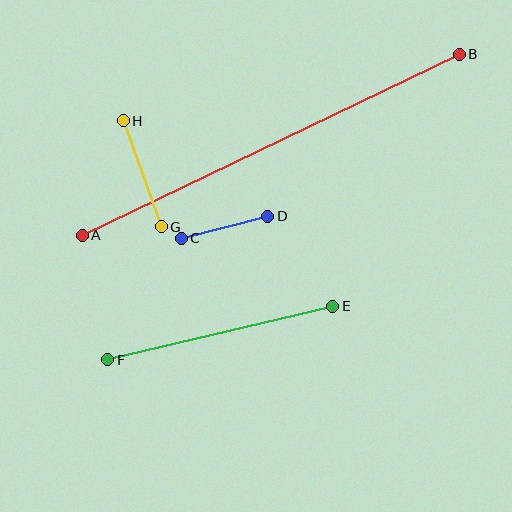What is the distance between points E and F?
The distance is approximately 231 pixels.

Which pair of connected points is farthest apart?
Points A and B are farthest apart.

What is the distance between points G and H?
The distance is approximately 113 pixels.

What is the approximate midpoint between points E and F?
The midpoint is at approximately (220, 333) pixels.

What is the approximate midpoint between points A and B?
The midpoint is at approximately (271, 145) pixels.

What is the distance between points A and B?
The distance is approximately 418 pixels.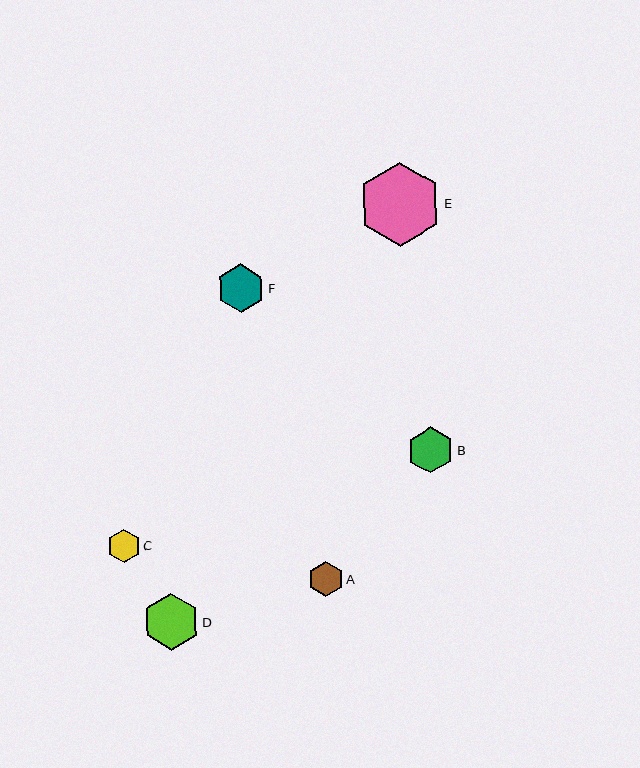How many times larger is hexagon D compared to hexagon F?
Hexagon D is approximately 1.2 times the size of hexagon F.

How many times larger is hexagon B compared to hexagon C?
Hexagon B is approximately 1.4 times the size of hexagon C.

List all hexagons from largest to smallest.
From largest to smallest: E, D, F, B, A, C.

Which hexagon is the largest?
Hexagon E is the largest with a size of approximately 83 pixels.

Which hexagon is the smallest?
Hexagon C is the smallest with a size of approximately 33 pixels.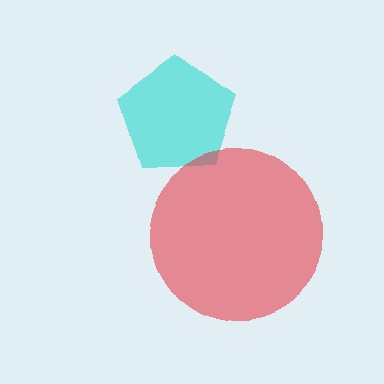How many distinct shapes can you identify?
There are 2 distinct shapes: a cyan pentagon, a red circle.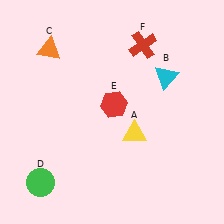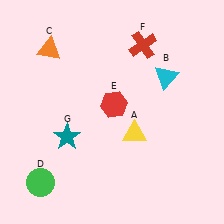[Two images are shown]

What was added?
A teal star (G) was added in Image 2.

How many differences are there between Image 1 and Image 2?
There is 1 difference between the two images.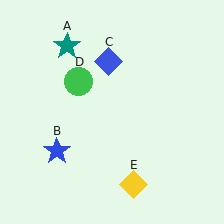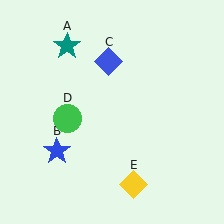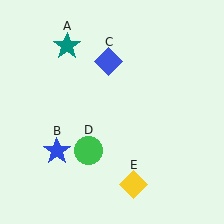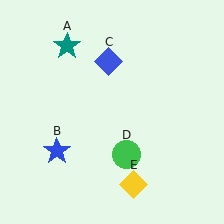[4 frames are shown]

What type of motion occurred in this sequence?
The green circle (object D) rotated counterclockwise around the center of the scene.